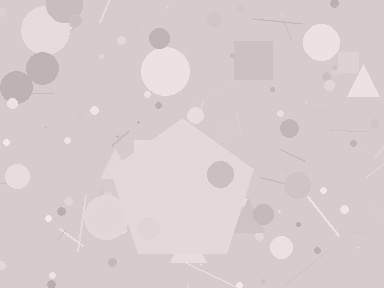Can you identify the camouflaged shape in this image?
The camouflaged shape is a pentagon.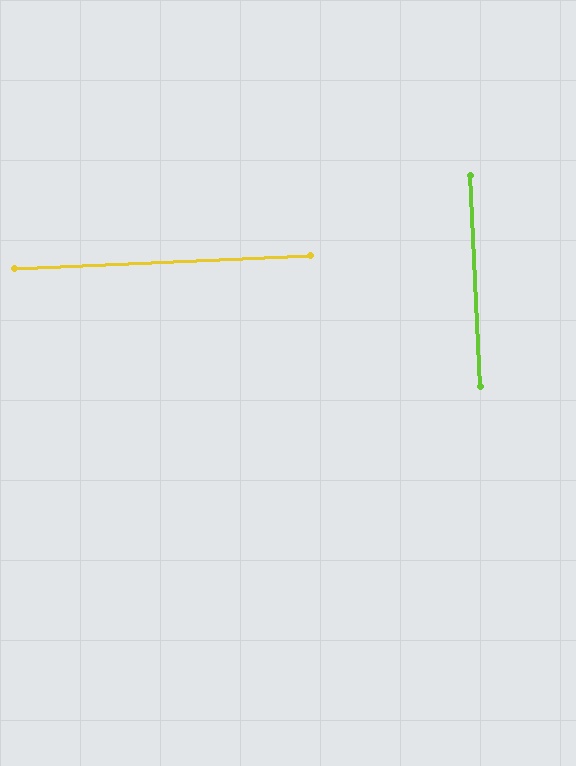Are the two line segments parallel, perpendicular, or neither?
Perpendicular — they meet at approximately 90°.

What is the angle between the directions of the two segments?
Approximately 90 degrees.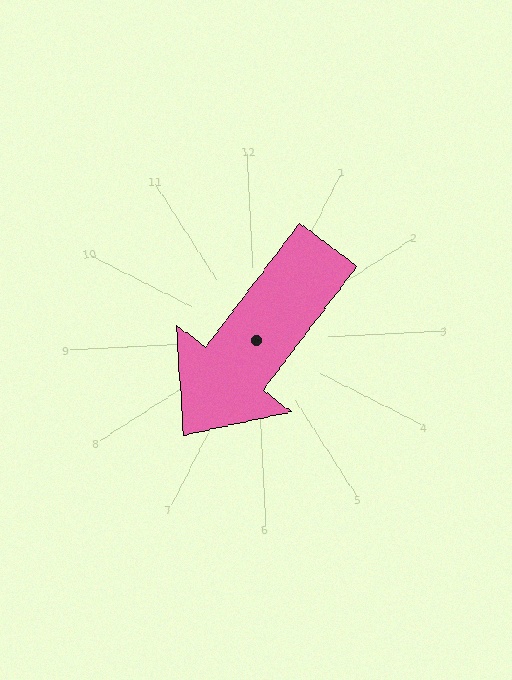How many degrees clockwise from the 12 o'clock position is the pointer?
Approximately 220 degrees.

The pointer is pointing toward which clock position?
Roughly 7 o'clock.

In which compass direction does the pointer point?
Southwest.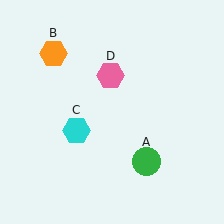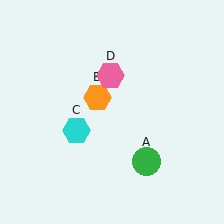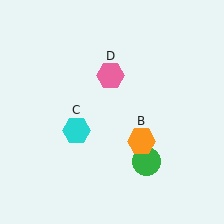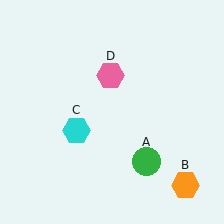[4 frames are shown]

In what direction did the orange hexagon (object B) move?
The orange hexagon (object B) moved down and to the right.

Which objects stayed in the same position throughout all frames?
Green circle (object A) and cyan hexagon (object C) and pink hexagon (object D) remained stationary.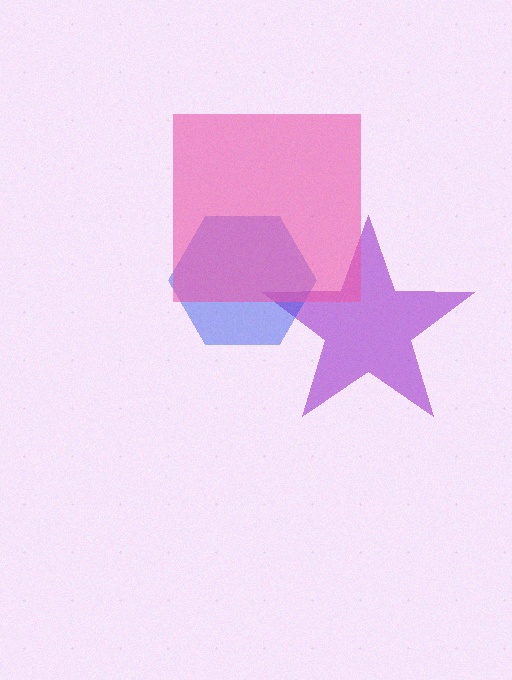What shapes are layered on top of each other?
The layered shapes are: a purple star, a blue hexagon, a pink square.